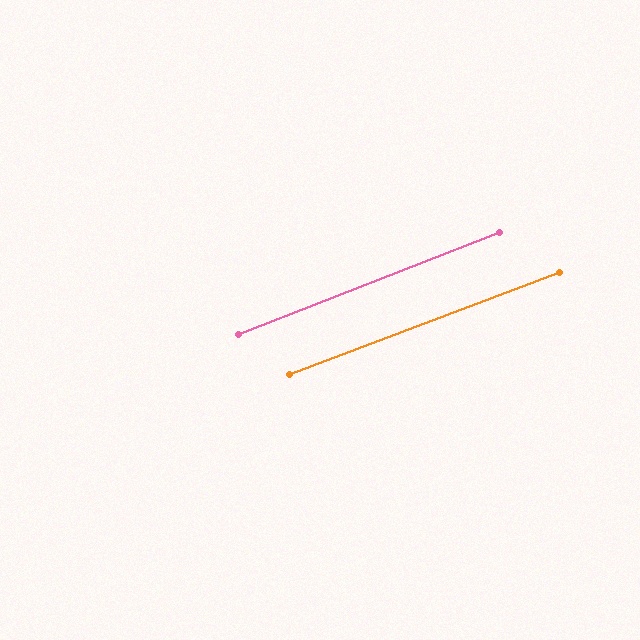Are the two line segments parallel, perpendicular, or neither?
Parallel — their directions differ by only 0.8°.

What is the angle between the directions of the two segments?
Approximately 1 degree.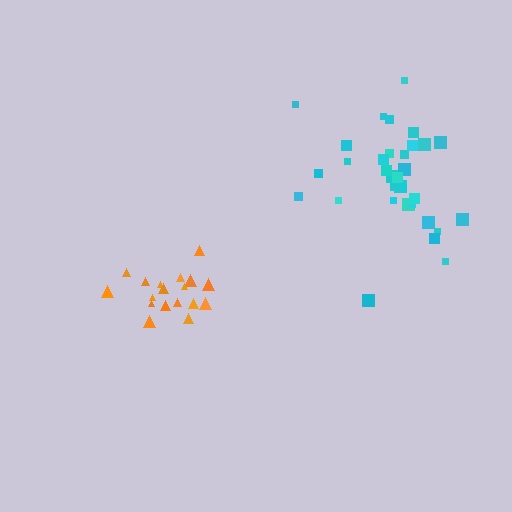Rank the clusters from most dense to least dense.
orange, cyan.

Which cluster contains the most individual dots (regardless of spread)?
Cyan (33).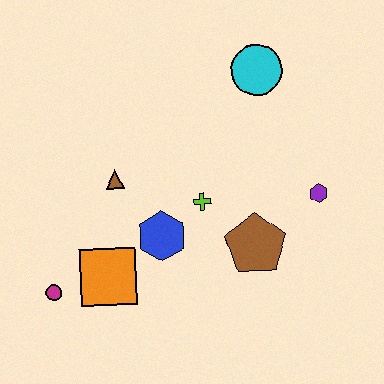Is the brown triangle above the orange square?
Yes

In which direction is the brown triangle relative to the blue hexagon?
The brown triangle is above the blue hexagon.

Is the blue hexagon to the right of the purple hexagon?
No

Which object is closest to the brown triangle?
The blue hexagon is closest to the brown triangle.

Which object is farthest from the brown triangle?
The purple hexagon is farthest from the brown triangle.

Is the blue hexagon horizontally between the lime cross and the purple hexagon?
No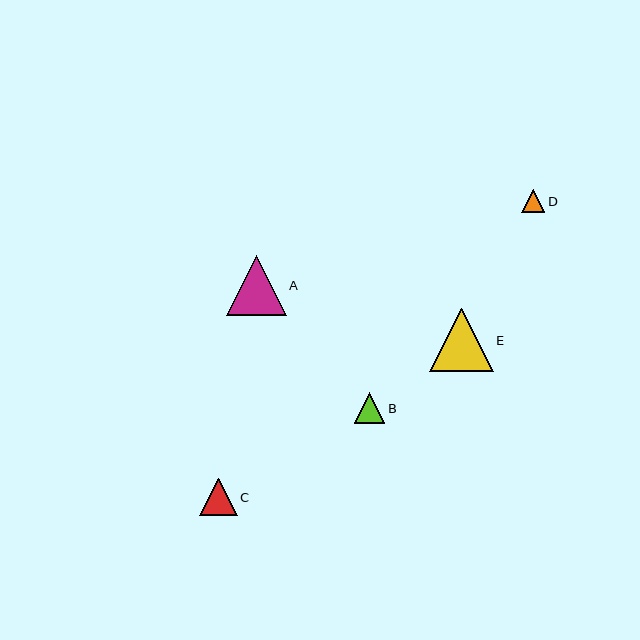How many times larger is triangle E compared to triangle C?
Triangle E is approximately 1.7 times the size of triangle C.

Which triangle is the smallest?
Triangle D is the smallest with a size of approximately 23 pixels.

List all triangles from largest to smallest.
From largest to smallest: E, A, C, B, D.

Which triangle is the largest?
Triangle E is the largest with a size of approximately 64 pixels.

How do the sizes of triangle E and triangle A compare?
Triangle E and triangle A are approximately the same size.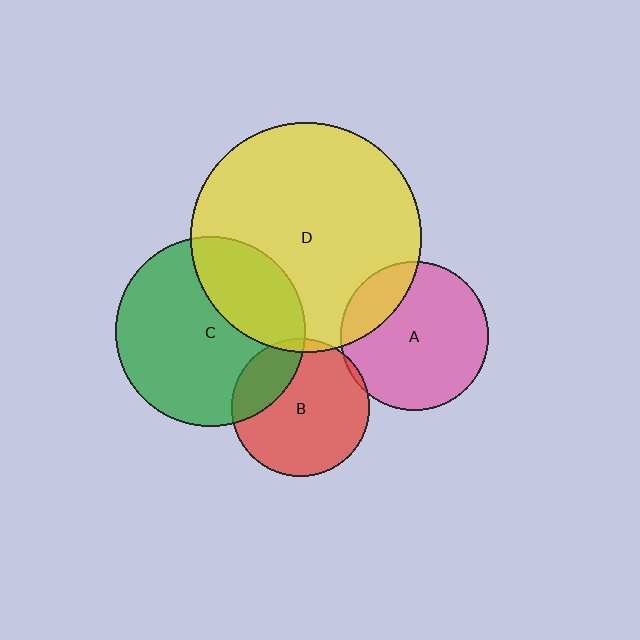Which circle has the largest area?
Circle D (yellow).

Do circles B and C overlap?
Yes.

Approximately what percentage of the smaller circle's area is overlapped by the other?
Approximately 25%.